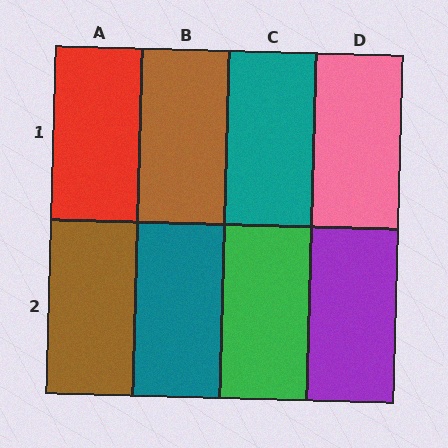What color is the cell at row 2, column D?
Purple.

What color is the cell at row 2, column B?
Teal.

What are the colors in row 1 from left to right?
Red, brown, teal, pink.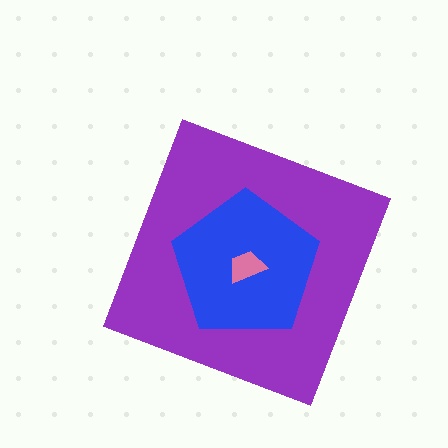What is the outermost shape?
The purple diamond.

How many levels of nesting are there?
3.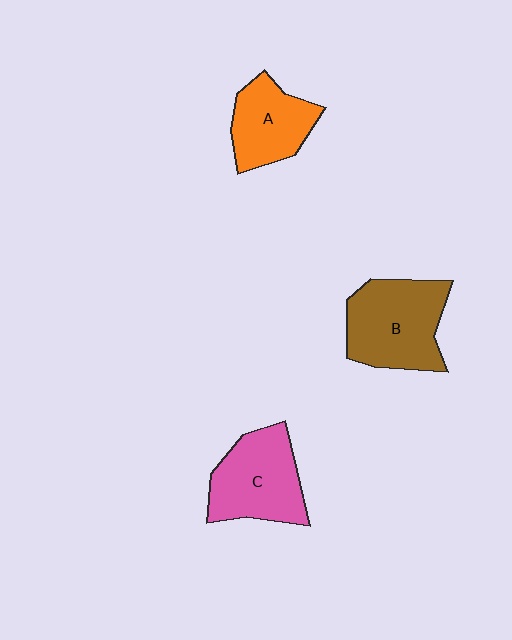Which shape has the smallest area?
Shape A (orange).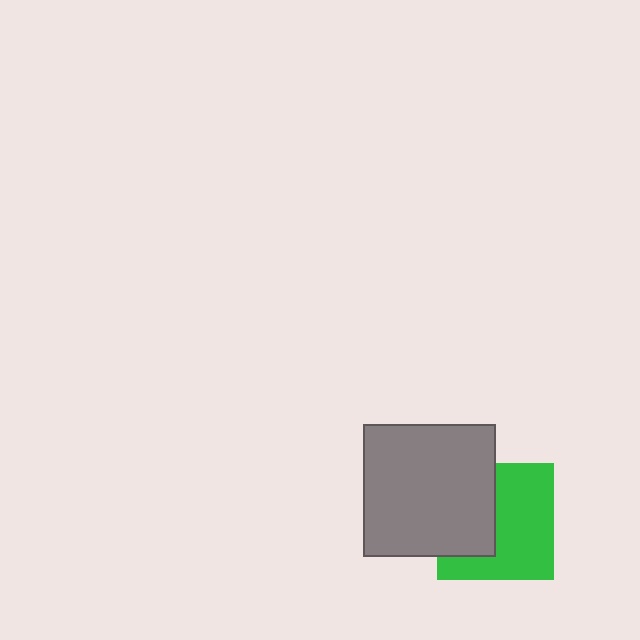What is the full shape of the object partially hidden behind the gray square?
The partially hidden object is a green square.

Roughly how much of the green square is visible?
About half of it is visible (roughly 59%).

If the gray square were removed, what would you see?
You would see the complete green square.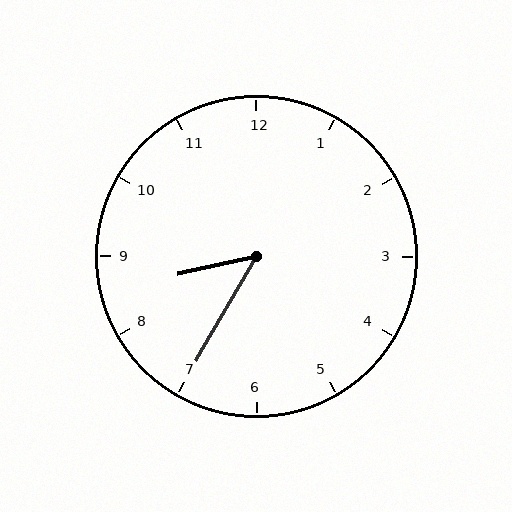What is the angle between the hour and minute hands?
Approximately 48 degrees.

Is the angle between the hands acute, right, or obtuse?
It is acute.